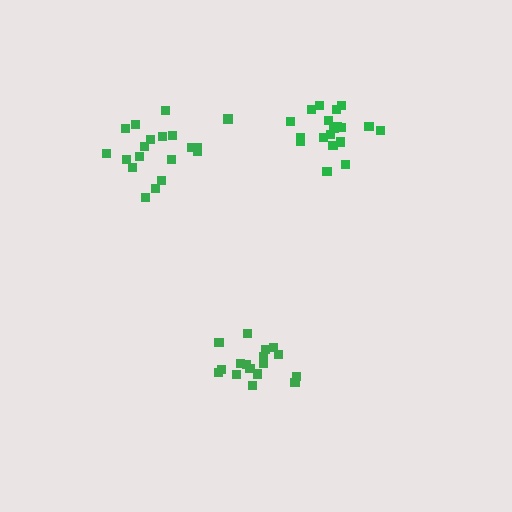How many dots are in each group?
Group 1: 17 dots, Group 2: 19 dots, Group 3: 19 dots (55 total).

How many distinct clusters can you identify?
There are 3 distinct clusters.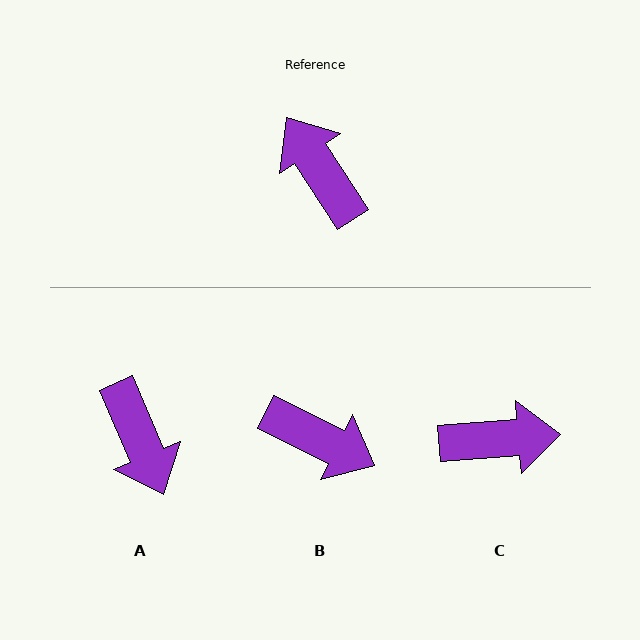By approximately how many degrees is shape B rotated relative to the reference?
Approximately 149 degrees clockwise.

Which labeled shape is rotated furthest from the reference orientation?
A, about 170 degrees away.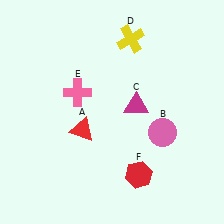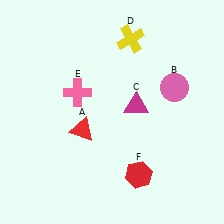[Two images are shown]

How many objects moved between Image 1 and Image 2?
1 object moved between the two images.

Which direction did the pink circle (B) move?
The pink circle (B) moved up.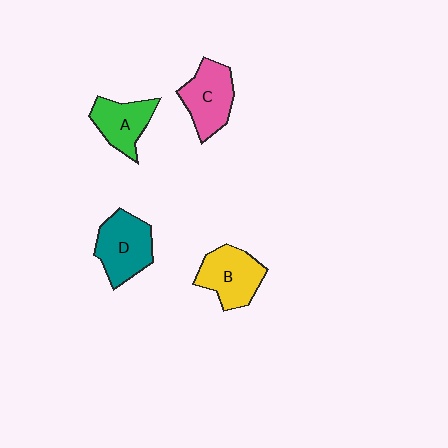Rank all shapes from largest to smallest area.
From largest to smallest: D (teal), B (yellow), C (pink), A (green).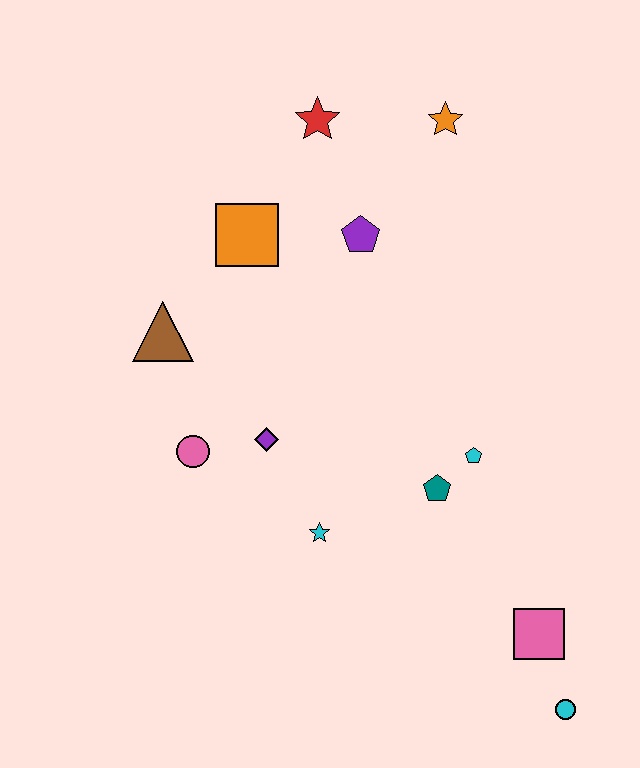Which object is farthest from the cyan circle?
The red star is farthest from the cyan circle.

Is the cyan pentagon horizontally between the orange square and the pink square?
Yes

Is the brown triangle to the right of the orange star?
No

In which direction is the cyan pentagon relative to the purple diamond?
The cyan pentagon is to the right of the purple diamond.